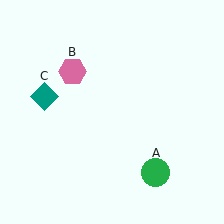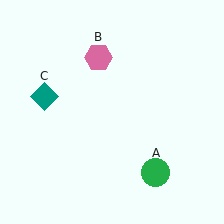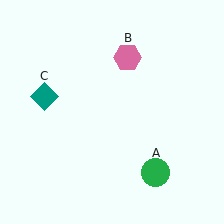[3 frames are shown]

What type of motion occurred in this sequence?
The pink hexagon (object B) rotated clockwise around the center of the scene.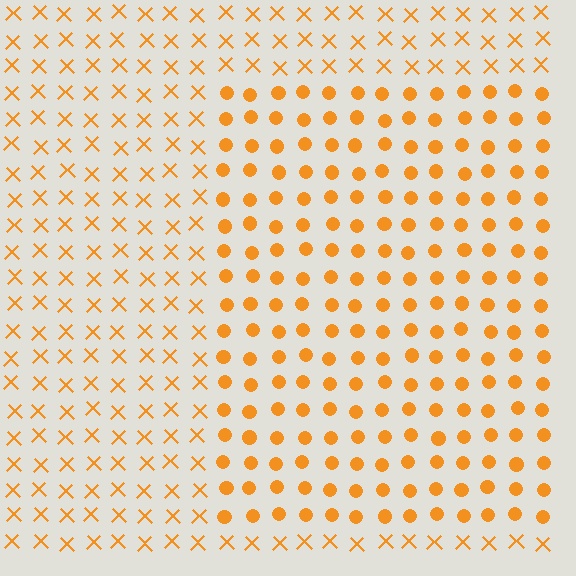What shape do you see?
I see a rectangle.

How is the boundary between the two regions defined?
The boundary is defined by a change in element shape: circles inside vs. X marks outside. All elements share the same color and spacing.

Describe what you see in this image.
The image is filled with small orange elements arranged in a uniform grid. A rectangle-shaped region contains circles, while the surrounding area contains X marks. The boundary is defined purely by the change in element shape.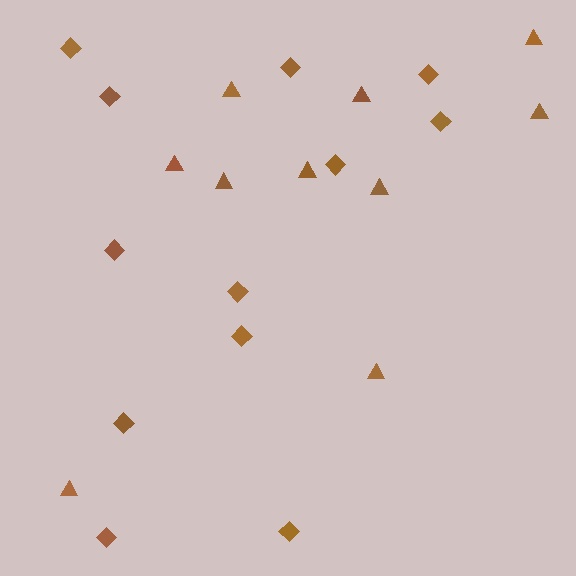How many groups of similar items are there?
There are 2 groups: one group of diamonds (12) and one group of triangles (10).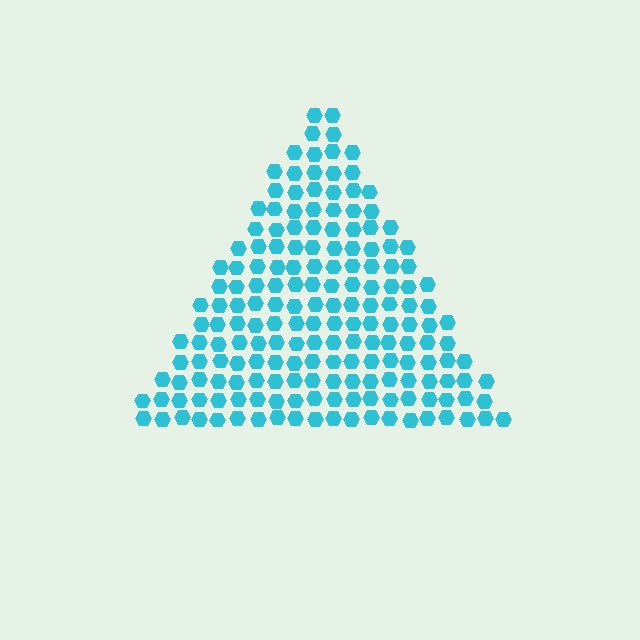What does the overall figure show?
The overall figure shows a triangle.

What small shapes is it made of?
It is made of small hexagons.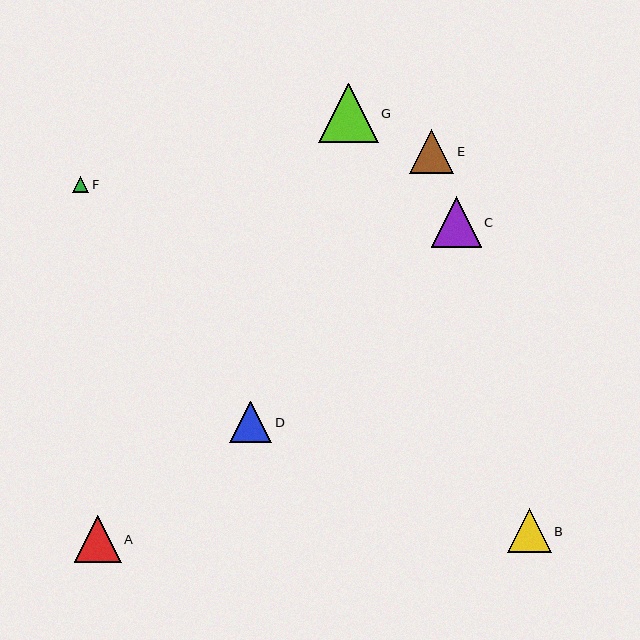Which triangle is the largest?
Triangle G is the largest with a size of approximately 60 pixels.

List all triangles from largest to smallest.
From largest to smallest: G, C, A, E, B, D, F.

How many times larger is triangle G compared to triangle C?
Triangle G is approximately 1.2 times the size of triangle C.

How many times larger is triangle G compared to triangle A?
Triangle G is approximately 1.3 times the size of triangle A.